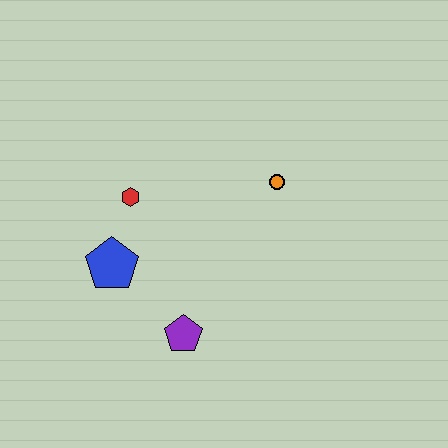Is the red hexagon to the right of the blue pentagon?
Yes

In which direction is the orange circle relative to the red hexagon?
The orange circle is to the right of the red hexagon.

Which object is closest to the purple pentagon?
The blue pentagon is closest to the purple pentagon.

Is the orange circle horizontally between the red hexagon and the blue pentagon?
No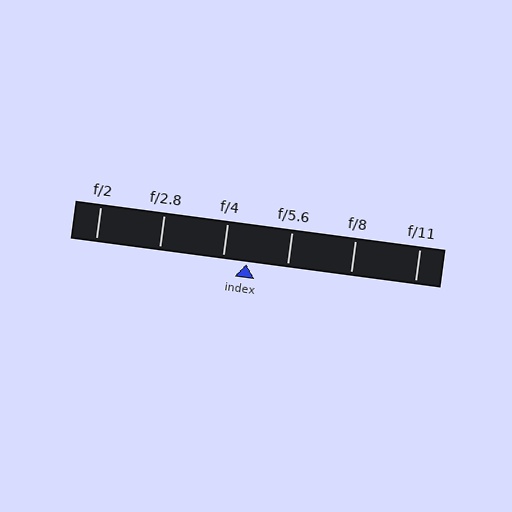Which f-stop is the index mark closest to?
The index mark is closest to f/4.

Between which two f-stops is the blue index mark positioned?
The index mark is between f/4 and f/5.6.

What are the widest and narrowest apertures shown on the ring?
The widest aperture shown is f/2 and the narrowest is f/11.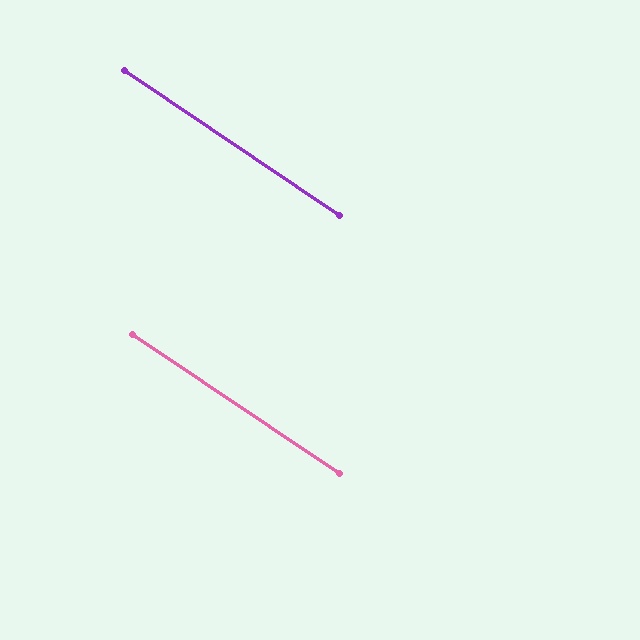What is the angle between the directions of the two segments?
Approximately 0 degrees.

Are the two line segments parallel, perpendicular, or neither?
Parallel — their directions differ by only 0.2°.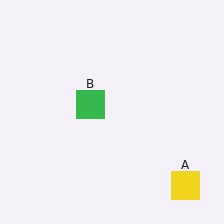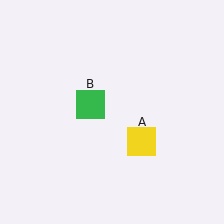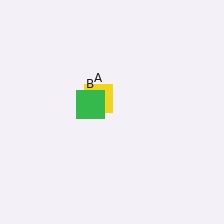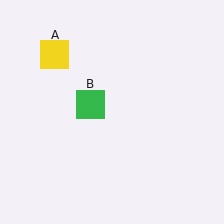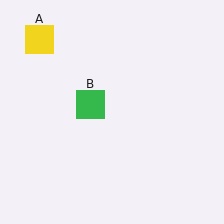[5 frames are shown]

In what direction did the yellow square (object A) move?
The yellow square (object A) moved up and to the left.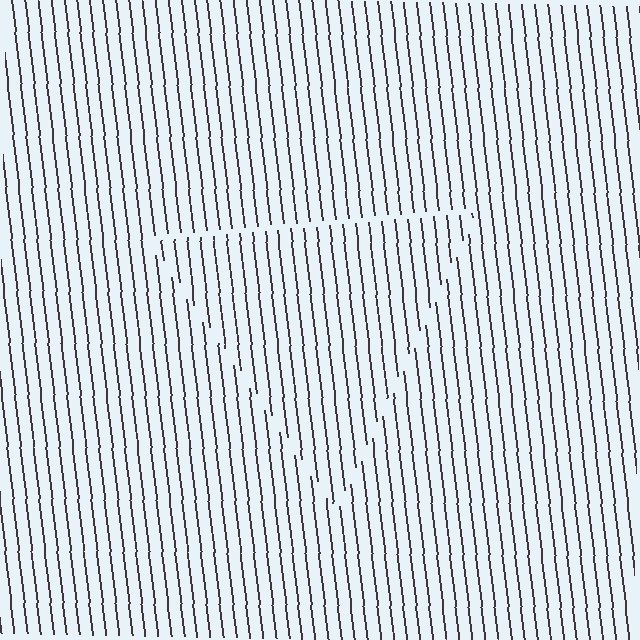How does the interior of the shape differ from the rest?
The interior of the shape contains the same grating, shifted by half a period — the contour is defined by the phase discontinuity where line-ends from the inner and outer gratings abut.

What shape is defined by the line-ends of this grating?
An illusory triangle. The interior of the shape contains the same grating, shifted by half a period — the contour is defined by the phase discontinuity where line-ends from the inner and outer gratings abut.